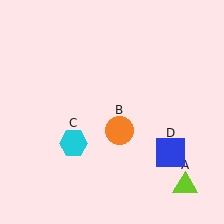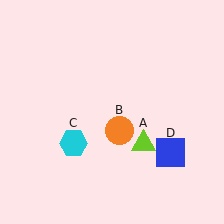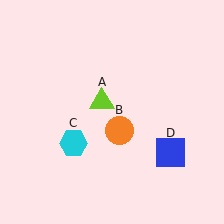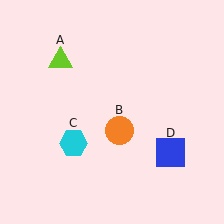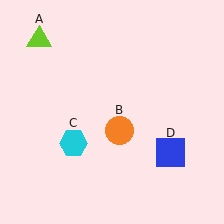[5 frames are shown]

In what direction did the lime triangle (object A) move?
The lime triangle (object A) moved up and to the left.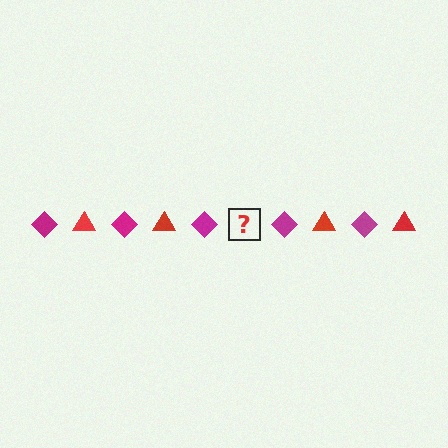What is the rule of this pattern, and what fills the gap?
The rule is that the pattern alternates between magenta diamond and red triangle. The gap should be filled with a red triangle.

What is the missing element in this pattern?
The missing element is a red triangle.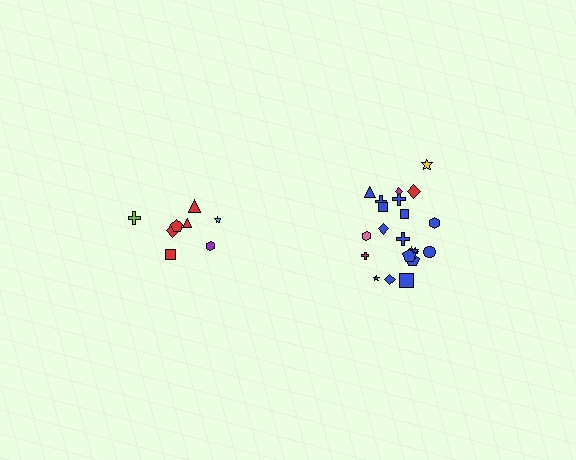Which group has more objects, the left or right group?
The right group.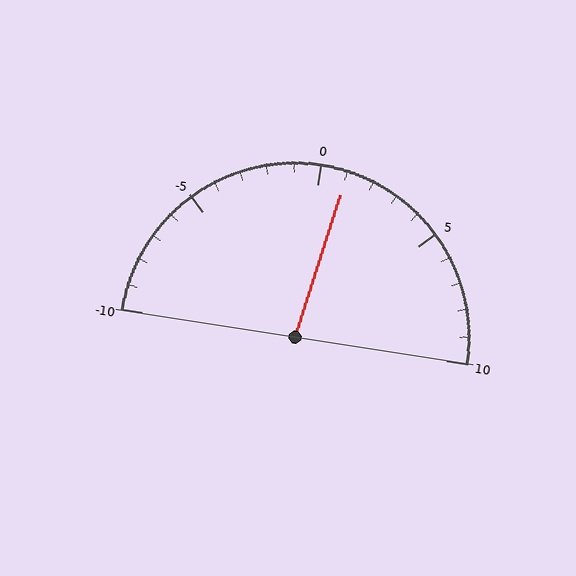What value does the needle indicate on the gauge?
The needle indicates approximately 1.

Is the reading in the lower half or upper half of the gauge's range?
The reading is in the upper half of the range (-10 to 10).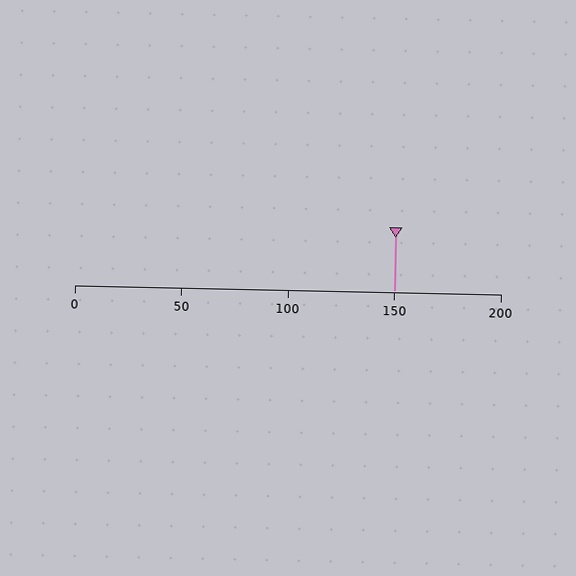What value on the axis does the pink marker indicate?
The marker indicates approximately 150.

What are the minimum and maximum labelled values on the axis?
The axis runs from 0 to 200.